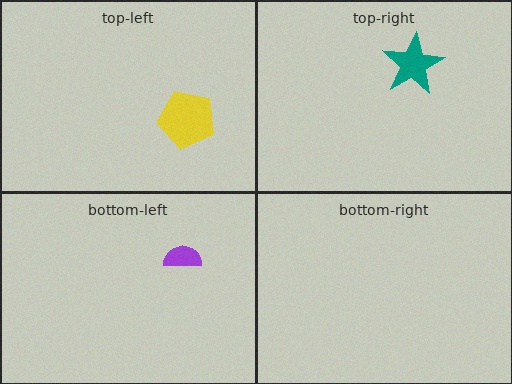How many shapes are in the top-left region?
1.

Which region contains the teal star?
The top-right region.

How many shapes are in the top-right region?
1.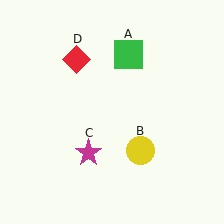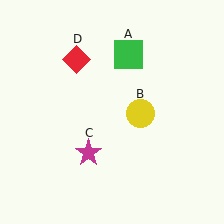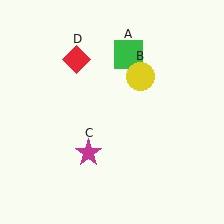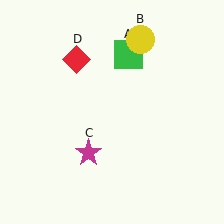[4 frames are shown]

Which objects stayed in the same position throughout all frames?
Green square (object A) and magenta star (object C) and red diamond (object D) remained stationary.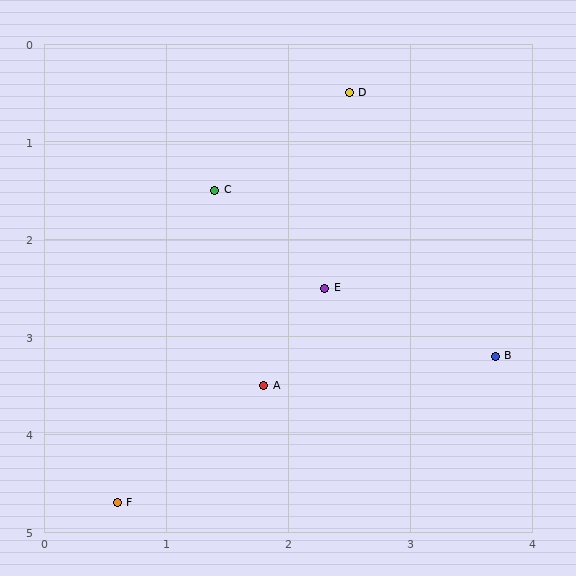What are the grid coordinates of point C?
Point C is at approximately (1.4, 1.5).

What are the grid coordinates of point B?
Point B is at approximately (3.7, 3.2).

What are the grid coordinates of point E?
Point E is at approximately (2.3, 2.5).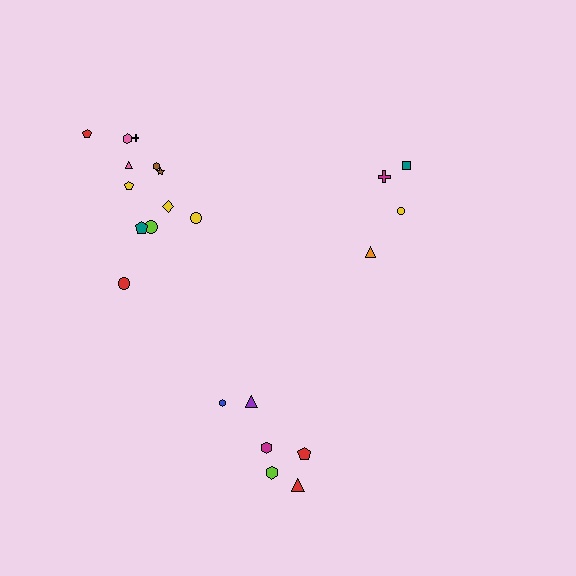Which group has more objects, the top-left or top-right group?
The top-left group.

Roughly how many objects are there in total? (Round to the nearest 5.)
Roughly 20 objects in total.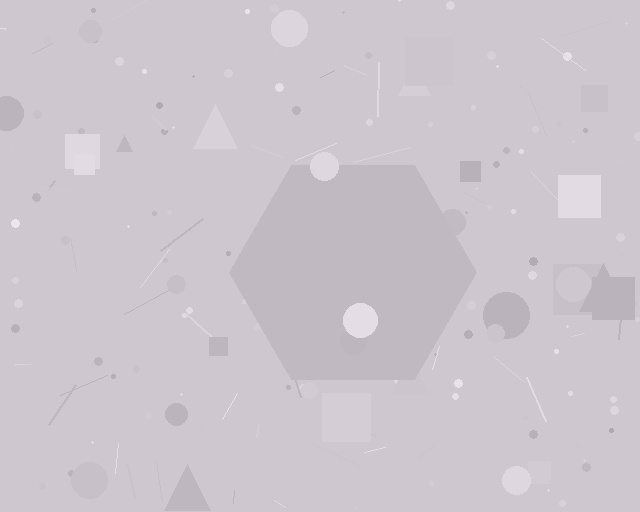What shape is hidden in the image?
A hexagon is hidden in the image.